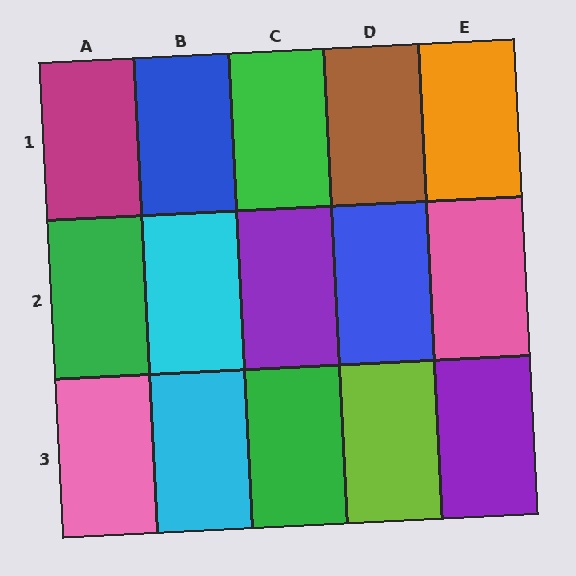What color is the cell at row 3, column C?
Green.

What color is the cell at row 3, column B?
Cyan.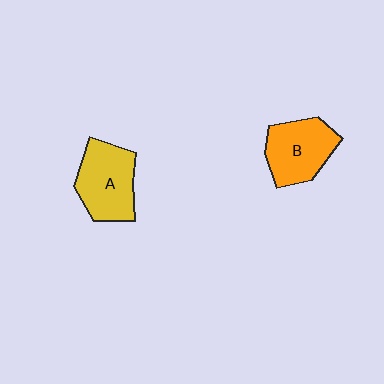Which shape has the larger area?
Shape A (yellow).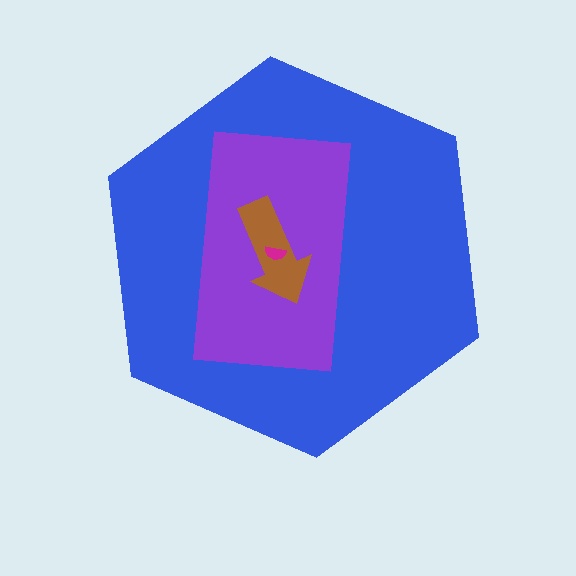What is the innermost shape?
The magenta semicircle.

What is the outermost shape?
The blue hexagon.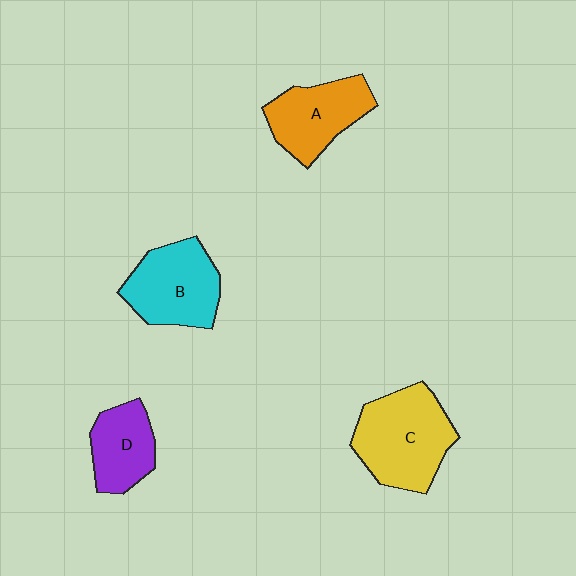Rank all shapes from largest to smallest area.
From largest to smallest: C (yellow), B (cyan), A (orange), D (purple).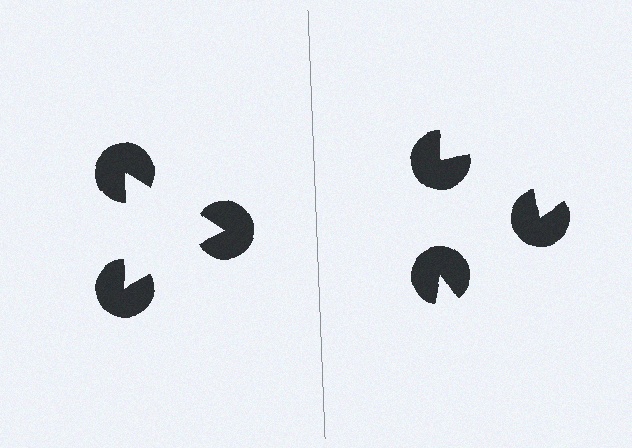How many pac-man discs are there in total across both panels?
6 — 3 on each side.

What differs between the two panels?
The pac-man discs are positioned identically on both sides; only the wedge orientations differ. On the left they align to a triangle; on the right they are misaligned.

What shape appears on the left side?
An illusory triangle.